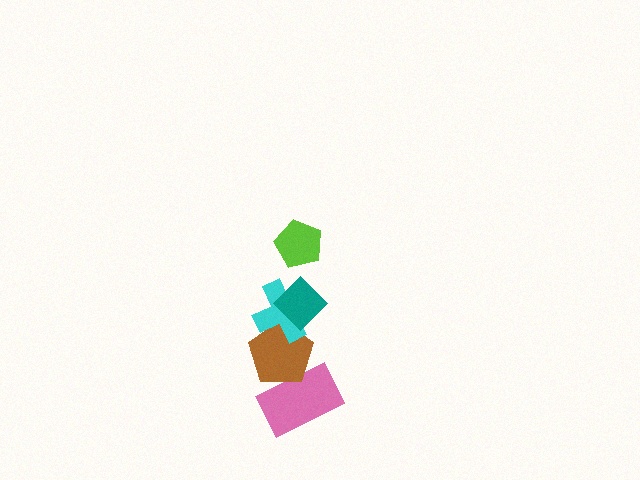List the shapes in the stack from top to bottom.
From top to bottom: the lime pentagon, the teal diamond, the cyan cross, the brown pentagon, the pink rectangle.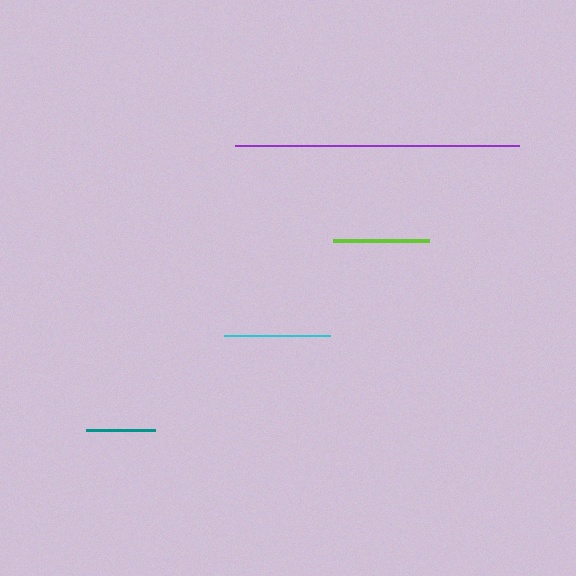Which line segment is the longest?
The purple line is the longest at approximately 284 pixels.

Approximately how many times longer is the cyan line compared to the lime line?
The cyan line is approximately 1.1 times the length of the lime line.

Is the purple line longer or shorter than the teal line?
The purple line is longer than the teal line.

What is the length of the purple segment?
The purple segment is approximately 284 pixels long.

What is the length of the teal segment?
The teal segment is approximately 69 pixels long.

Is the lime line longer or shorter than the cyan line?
The cyan line is longer than the lime line.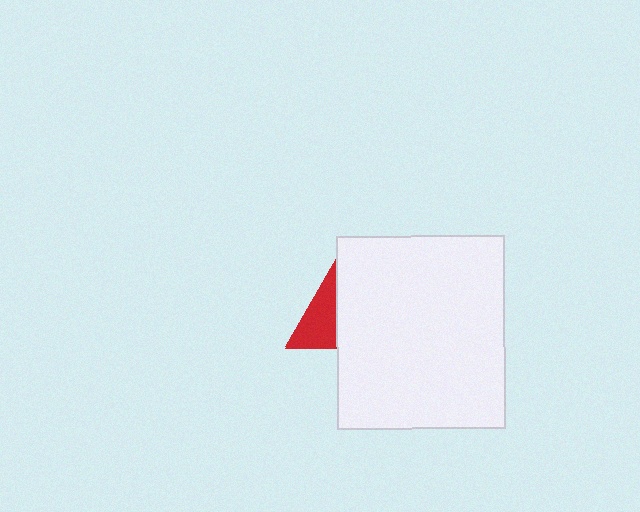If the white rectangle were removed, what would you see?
You would see the complete red triangle.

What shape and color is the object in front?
The object in front is a white rectangle.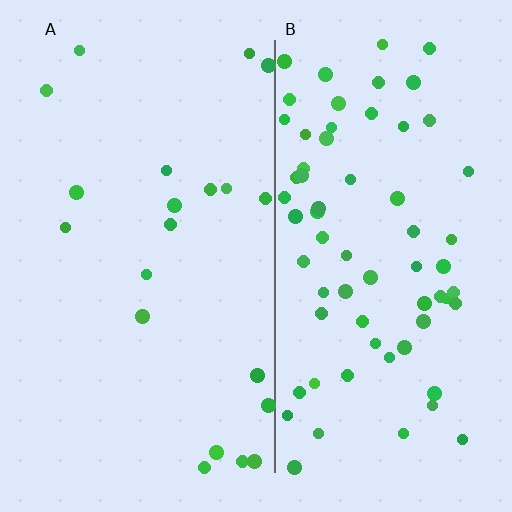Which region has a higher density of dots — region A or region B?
B (the right).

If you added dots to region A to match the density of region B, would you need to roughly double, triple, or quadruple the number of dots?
Approximately triple.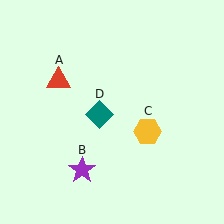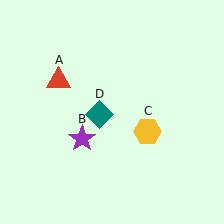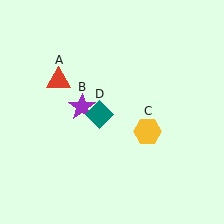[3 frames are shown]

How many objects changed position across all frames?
1 object changed position: purple star (object B).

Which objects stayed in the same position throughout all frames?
Red triangle (object A) and yellow hexagon (object C) and teal diamond (object D) remained stationary.